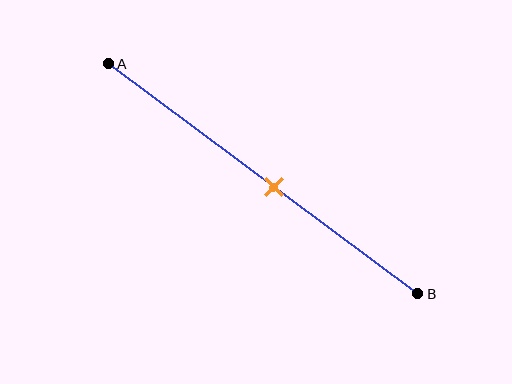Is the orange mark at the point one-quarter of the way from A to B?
No, the mark is at about 55% from A, not at the 25% one-quarter point.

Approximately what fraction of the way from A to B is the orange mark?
The orange mark is approximately 55% of the way from A to B.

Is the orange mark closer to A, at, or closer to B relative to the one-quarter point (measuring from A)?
The orange mark is closer to point B than the one-quarter point of segment AB.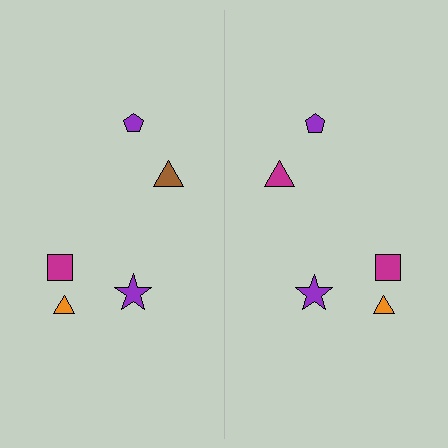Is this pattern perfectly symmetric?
No, the pattern is not perfectly symmetric. The magenta triangle on the right side breaks the symmetry — its mirror counterpart is brown.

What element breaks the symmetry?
The magenta triangle on the right side breaks the symmetry — its mirror counterpart is brown.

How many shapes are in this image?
There are 10 shapes in this image.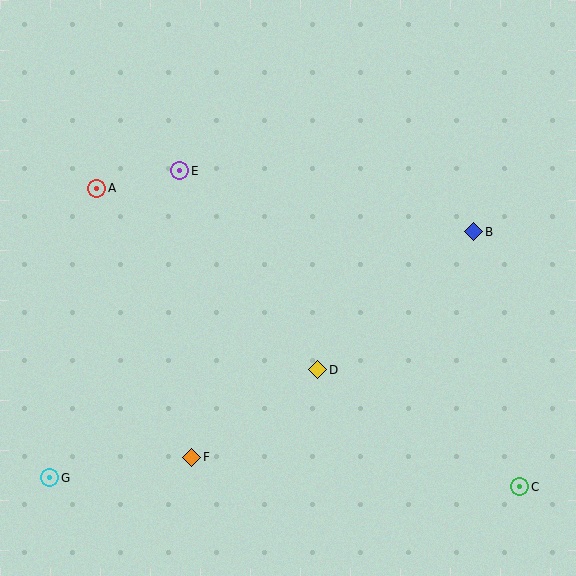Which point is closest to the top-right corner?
Point B is closest to the top-right corner.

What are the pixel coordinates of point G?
Point G is at (50, 478).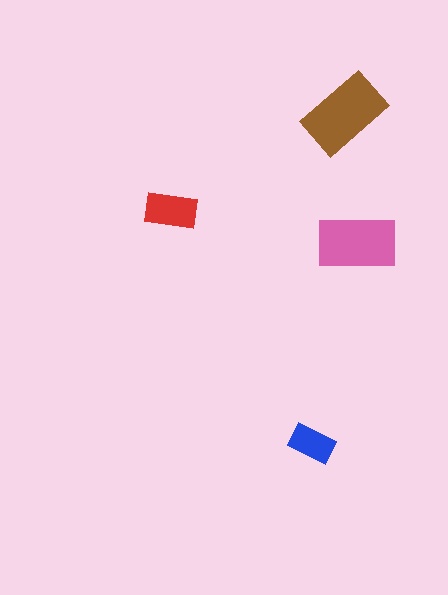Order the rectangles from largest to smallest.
the brown one, the pink one, the red one, the blue one.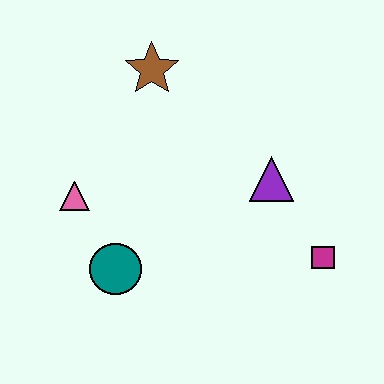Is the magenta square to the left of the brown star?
No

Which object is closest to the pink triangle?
The teal circle is closest to the pink triangle.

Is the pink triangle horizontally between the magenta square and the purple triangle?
No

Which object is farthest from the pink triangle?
The magenta square is farthest from the pink triangle.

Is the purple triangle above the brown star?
No